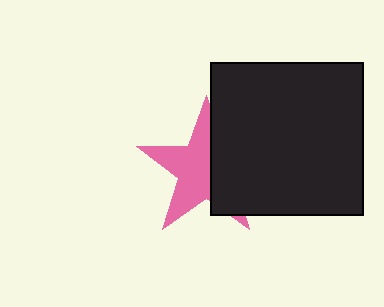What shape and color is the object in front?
The object in front is a black square.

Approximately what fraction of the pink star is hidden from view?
Roughly 43% of the pink star is hidden behind the black square.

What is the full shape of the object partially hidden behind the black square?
The partially hidden object is a pink star.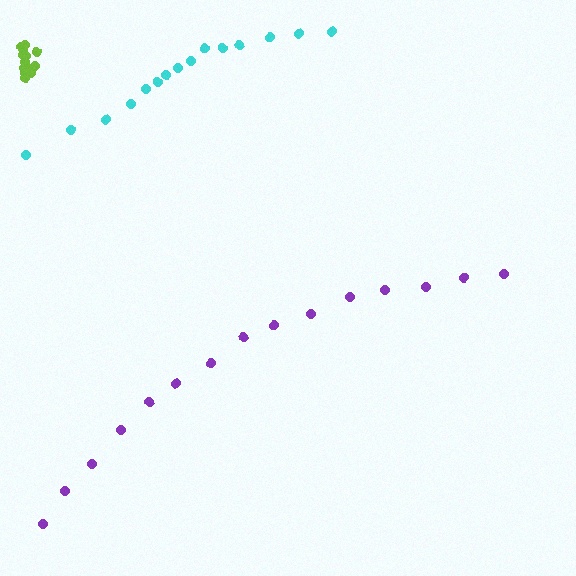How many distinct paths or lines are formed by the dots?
There are 3 distinct paths.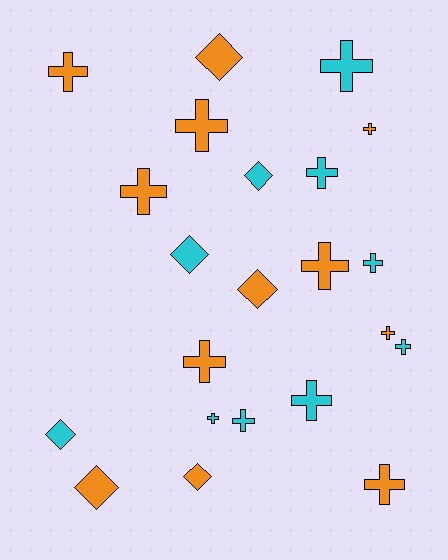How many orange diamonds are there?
There are 4 orange diamonds.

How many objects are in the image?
There are 22 objects.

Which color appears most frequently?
Orange, with 12 objects.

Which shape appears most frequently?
Cross, with 15 objects.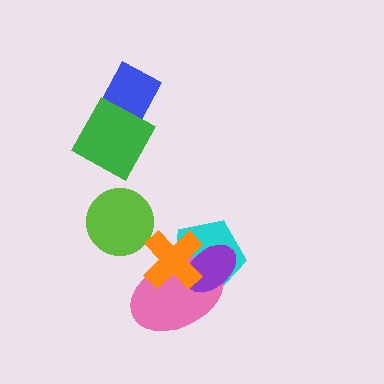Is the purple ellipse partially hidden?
Yes, it is partially covered by another shape.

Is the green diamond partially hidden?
No, no other shape covers it.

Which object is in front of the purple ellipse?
The orange cross is in front of the purple ellipse.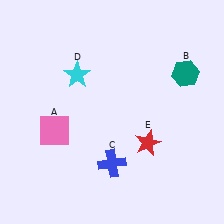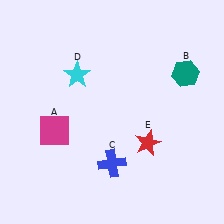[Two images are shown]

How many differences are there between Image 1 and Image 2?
There is 1 difference between the two images.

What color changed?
The square (A) changed from pink in Image 1 to magenta in Image 2.